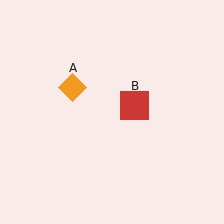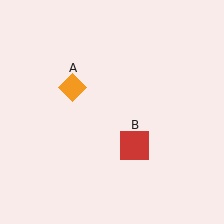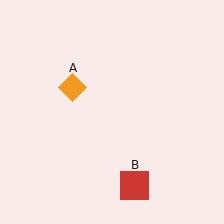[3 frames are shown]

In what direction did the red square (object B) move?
The red square (object B) moved down.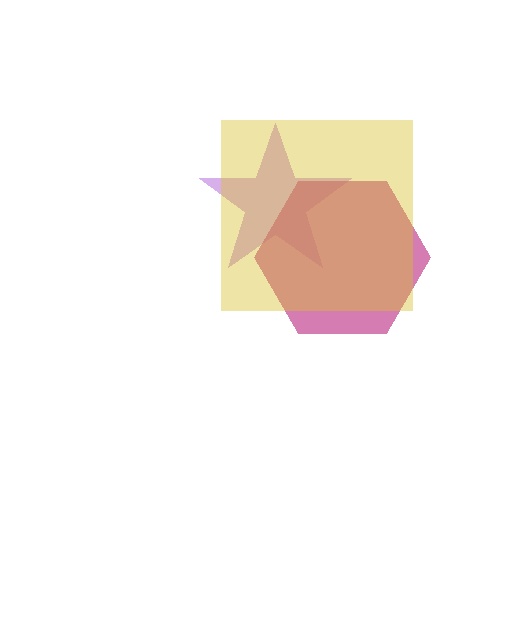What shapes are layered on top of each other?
The layered shapes are: a purple star, a magenta hexagon, a yellow square.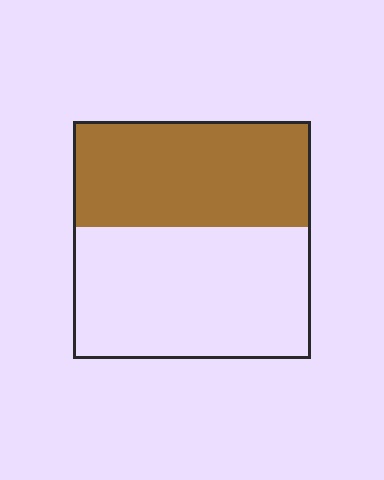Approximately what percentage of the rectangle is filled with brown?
Approximately 45%.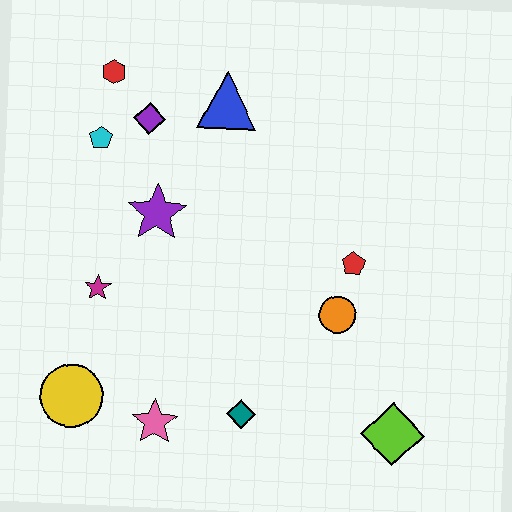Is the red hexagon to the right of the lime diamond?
No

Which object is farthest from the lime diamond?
The red hexagon is farthest from the lime diamond.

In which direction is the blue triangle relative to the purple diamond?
The blue triangle is to the right of the purple diamond.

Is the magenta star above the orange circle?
Yes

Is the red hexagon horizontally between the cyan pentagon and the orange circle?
Yes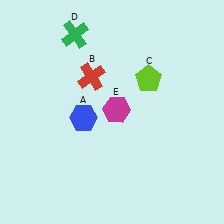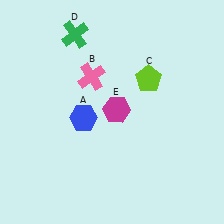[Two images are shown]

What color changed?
The cross (B) changed from red in Image 1 to pink in Image 2.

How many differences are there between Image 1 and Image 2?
There is 1 difference between the two images.